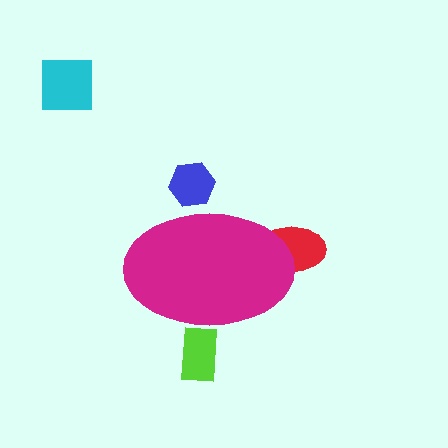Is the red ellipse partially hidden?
Yes, the red ellipse is partially hidden behind the magenta ellipse.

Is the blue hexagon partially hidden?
Yes, the blue hexagon is partially hidden behind the magenta ellipse.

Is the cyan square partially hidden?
No, the cyan square is fully visible.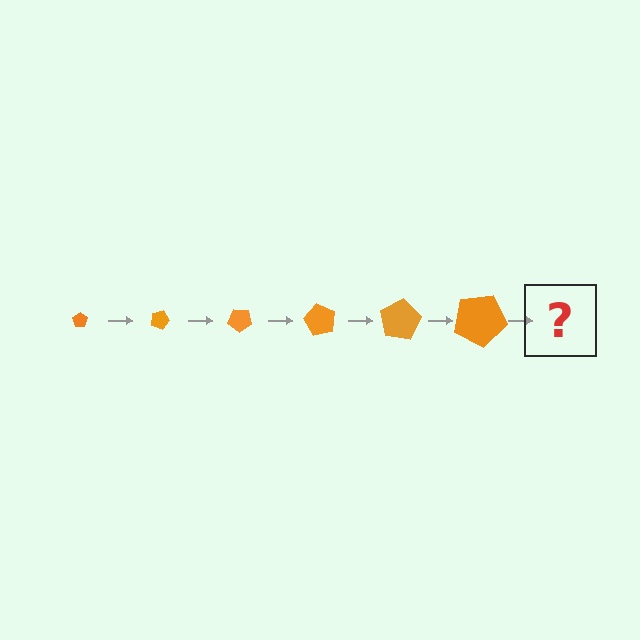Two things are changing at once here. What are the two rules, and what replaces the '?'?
The two rules are that the pentagon grows larger each step and it rotates 20 degrees each step. The '?' should be a pentagon, larger than the previous one and rotated 120 degrees from the start.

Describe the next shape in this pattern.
It should be a pentagon, larger than the previous one and rotated 120 degrees from the start.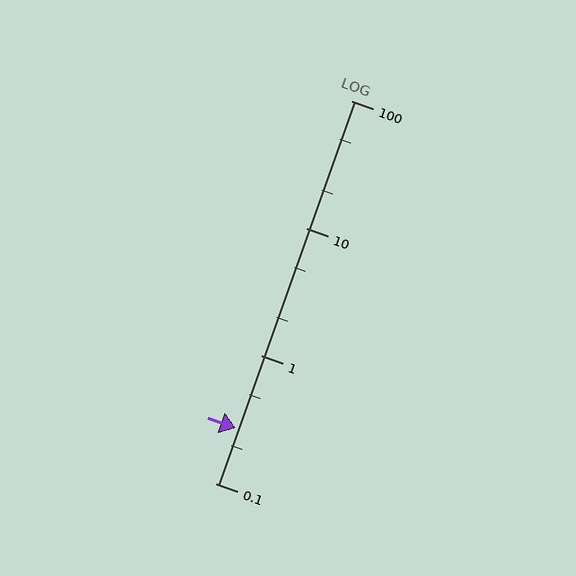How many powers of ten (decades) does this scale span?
The scale spans 3 decades, from 0.1 to 100.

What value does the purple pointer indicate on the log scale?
The pointer indicates approximately 0.27.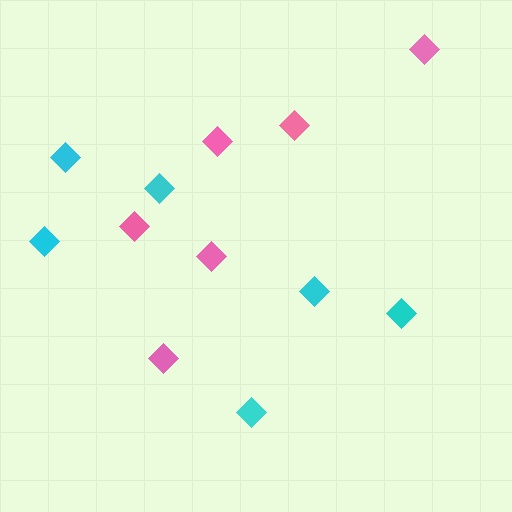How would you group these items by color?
There are 2 groups: one group of pink diamonds (6) and one group of cyan diamonds (6).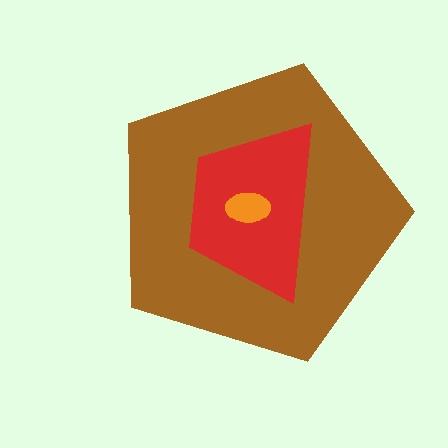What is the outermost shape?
The brown pentagon.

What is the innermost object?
The orange ellipse.